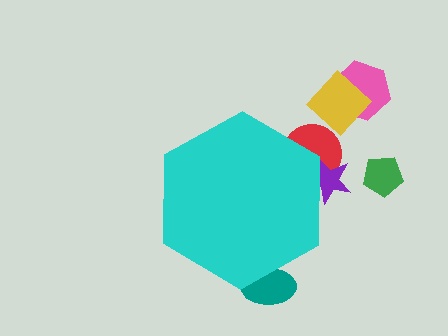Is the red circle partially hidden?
Yes, the red circle is partially hidden behind the cyan hexagon.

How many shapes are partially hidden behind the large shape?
3 shapes are partially hidden.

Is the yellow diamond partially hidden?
No, the yellow diamond is fully visible.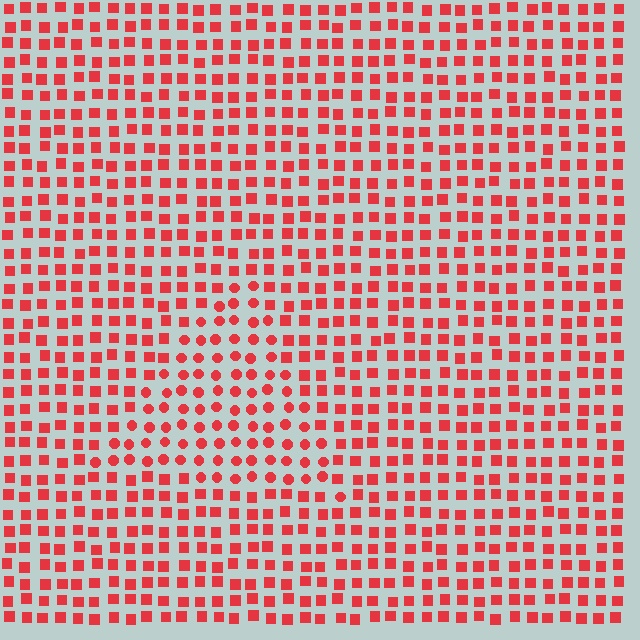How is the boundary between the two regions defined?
The boundary is defined by a change in element shape: circles inside vs. squares outside. All elements share the same color and spacing.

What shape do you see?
I see a triangle.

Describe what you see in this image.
The image is filled with small red elements arranged in a uniform grid. A triangle-shaped region contains circles, while the surrounding area contains squares. The boundary is defined purely by the change in element shape.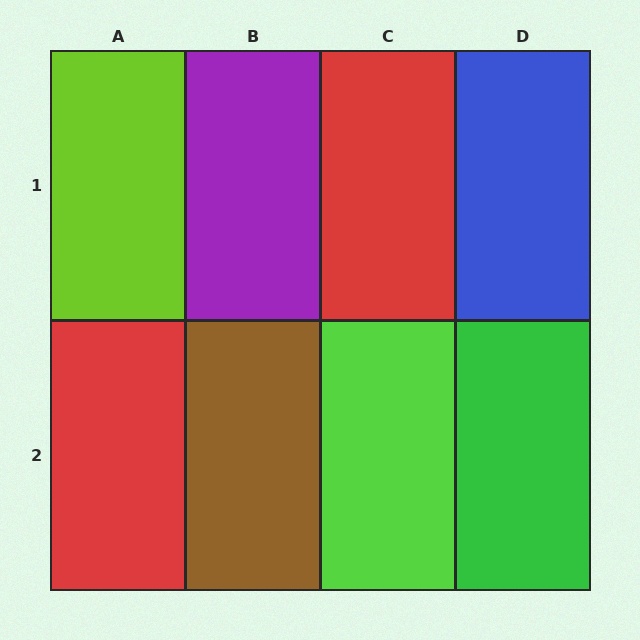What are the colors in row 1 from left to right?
Lime, purple, red, blue.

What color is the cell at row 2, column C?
Lime.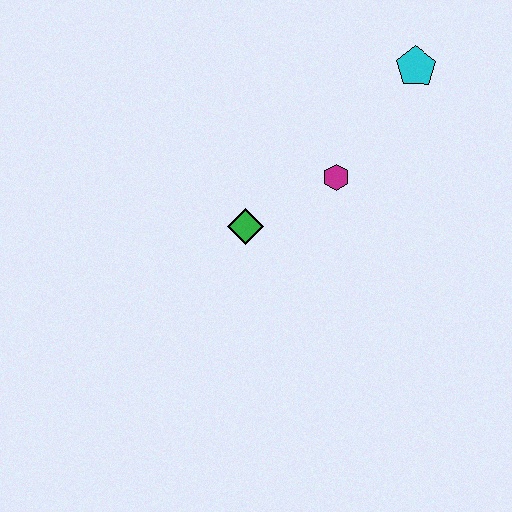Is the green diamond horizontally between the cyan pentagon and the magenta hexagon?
No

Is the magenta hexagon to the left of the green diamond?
No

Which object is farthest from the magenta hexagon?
The cyan pentagon is farthest from the magenta hexagon.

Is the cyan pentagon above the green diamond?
Yes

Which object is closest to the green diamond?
The magenta hexagon is closest to the green diamond.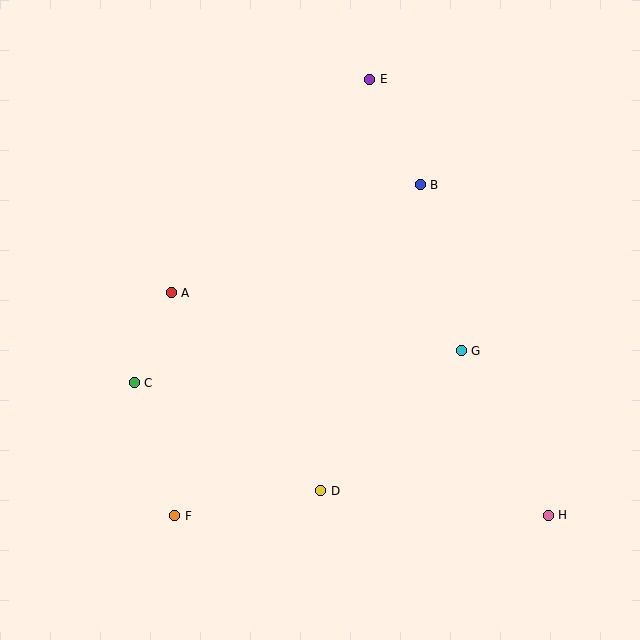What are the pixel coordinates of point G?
Point G is at (461, 351).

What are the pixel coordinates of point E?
Point E is at (370, 79).